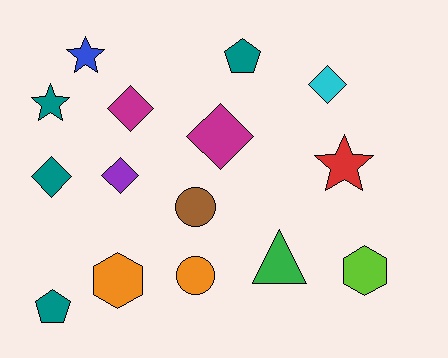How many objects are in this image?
There are 15 objects.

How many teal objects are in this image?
There are 4 teal objects.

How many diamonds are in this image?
There are 5 diamonds.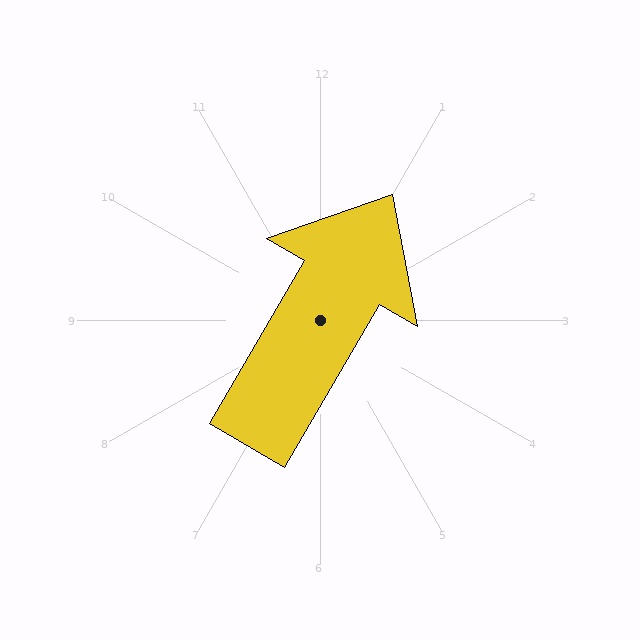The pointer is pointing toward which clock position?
Roughly 1 o'clock.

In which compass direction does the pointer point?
Northeast.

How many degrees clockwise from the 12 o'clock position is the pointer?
Approximately 30 degrees.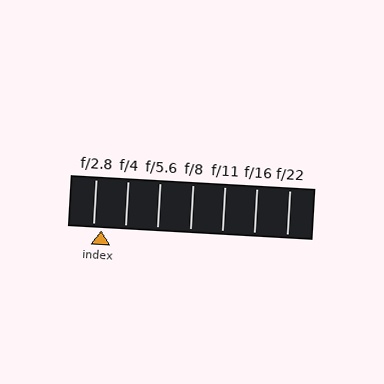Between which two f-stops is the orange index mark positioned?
The index mark is between f/2.8 and f/4.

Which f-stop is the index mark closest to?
The index mark is closest to f/2.8.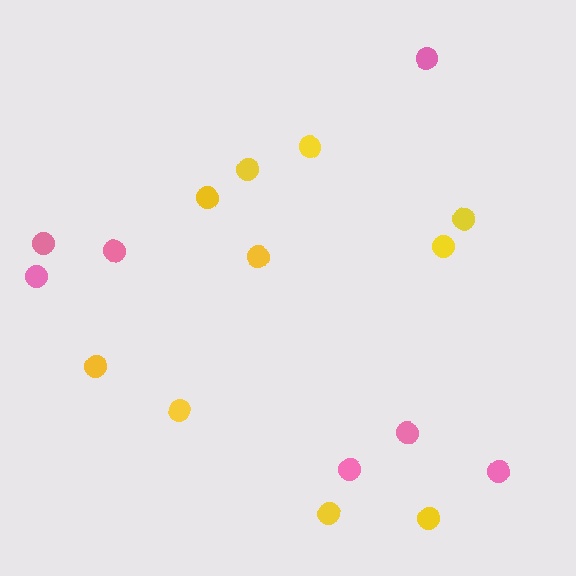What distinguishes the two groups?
There are 2 groups: one group of pink circles (7) and one group of yellow circles (10).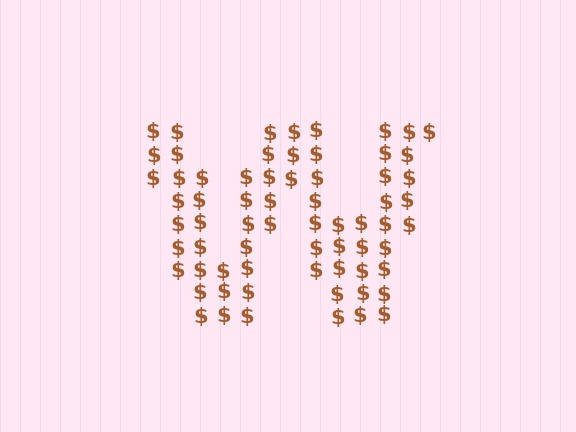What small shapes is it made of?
It is made of small dollar signs.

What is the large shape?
The large shape is the letter W.